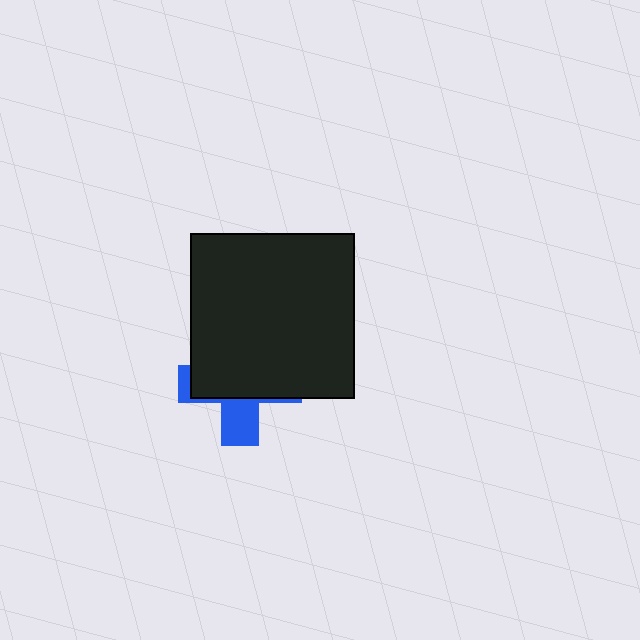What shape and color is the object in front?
The object in front is a black square.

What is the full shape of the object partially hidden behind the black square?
The partially hidden object is a blue cross.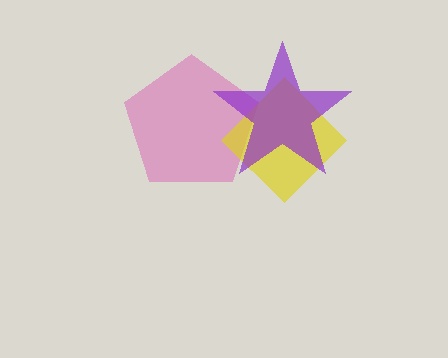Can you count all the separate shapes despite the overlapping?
Yes, there are 3 separate shapes.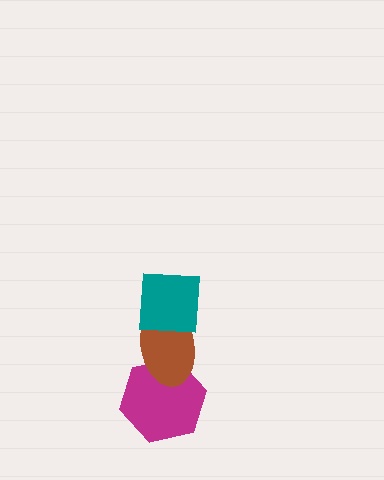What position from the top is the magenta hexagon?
The magenta hexagon is 3rd from the top.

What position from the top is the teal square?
The teal square is 1st from the top.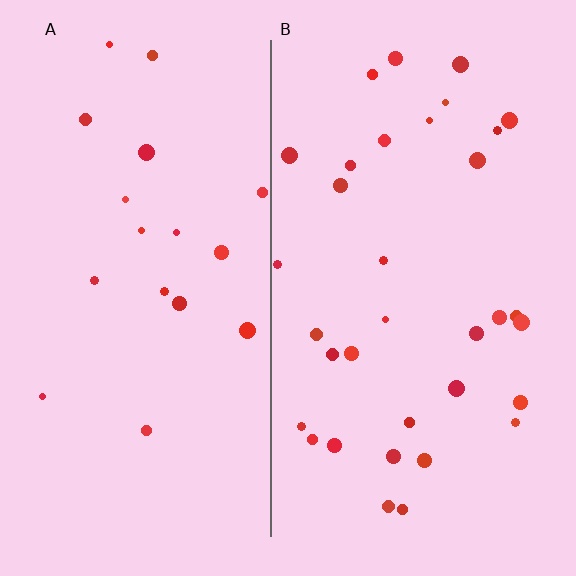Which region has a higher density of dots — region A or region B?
B (the right).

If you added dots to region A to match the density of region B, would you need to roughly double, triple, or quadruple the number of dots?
Approximately double.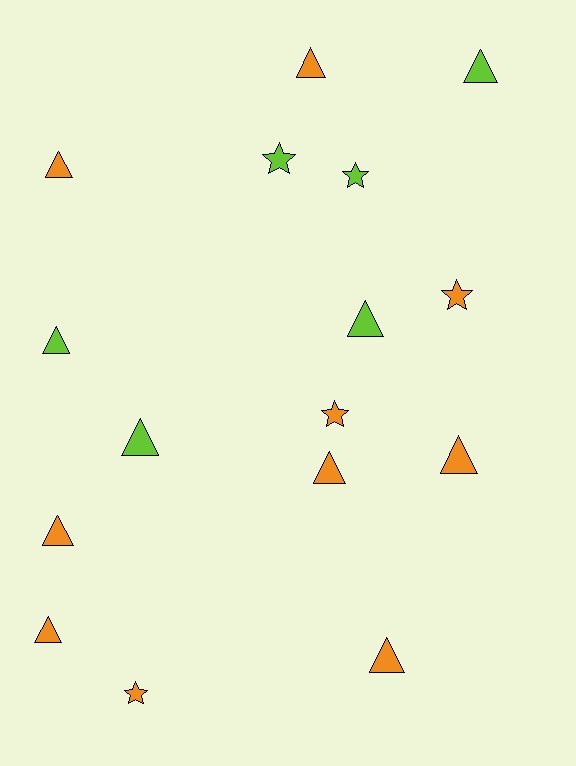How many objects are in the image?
There are 16 objects.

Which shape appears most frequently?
Triangle, with 11 objects.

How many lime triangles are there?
There are 4 lime triangles.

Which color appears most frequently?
Orange, with 10 objects.